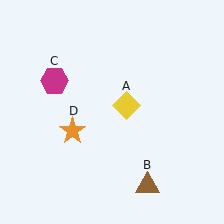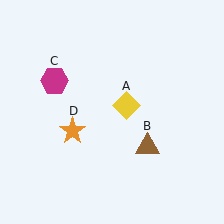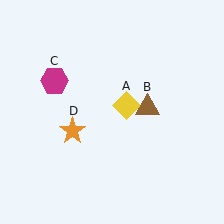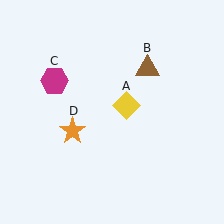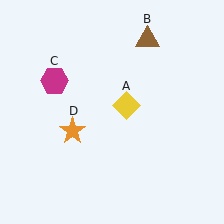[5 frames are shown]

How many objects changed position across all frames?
1 object changed position: brown triangle (object B).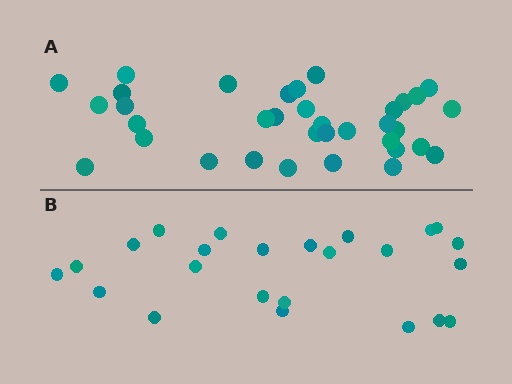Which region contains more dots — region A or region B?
Region A (the top region) has more dots.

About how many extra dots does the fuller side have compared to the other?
Region A has roughly 12 or so more dots than region B.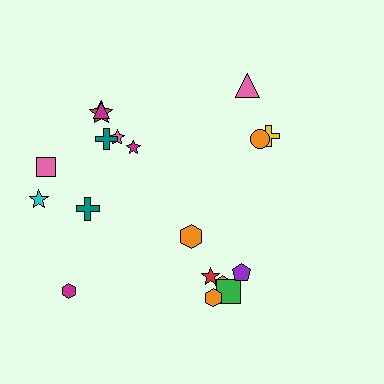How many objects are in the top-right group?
There are 3 objects.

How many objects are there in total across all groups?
There are 18 objects.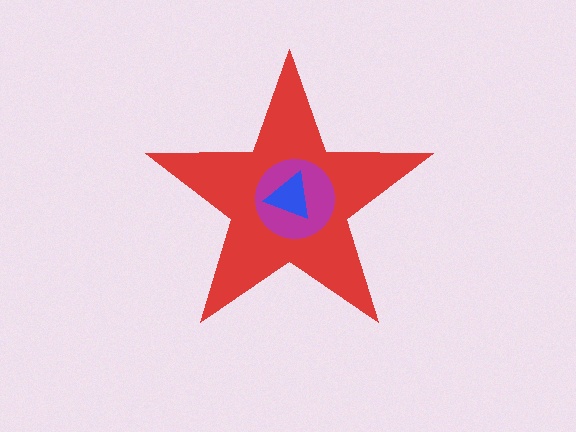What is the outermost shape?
The red star.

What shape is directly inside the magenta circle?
The blue triangle.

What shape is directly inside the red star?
The magenta circle.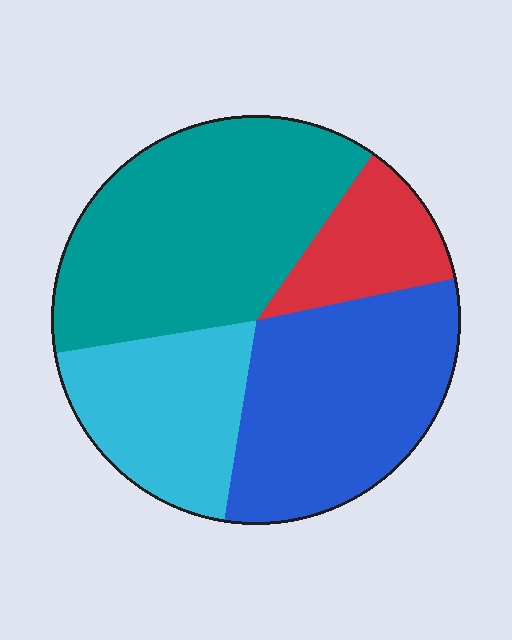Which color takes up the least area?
Red, at roughly 10%.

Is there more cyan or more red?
Cyan.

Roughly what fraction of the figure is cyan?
Cyan takes up less than a quarter of the figure.